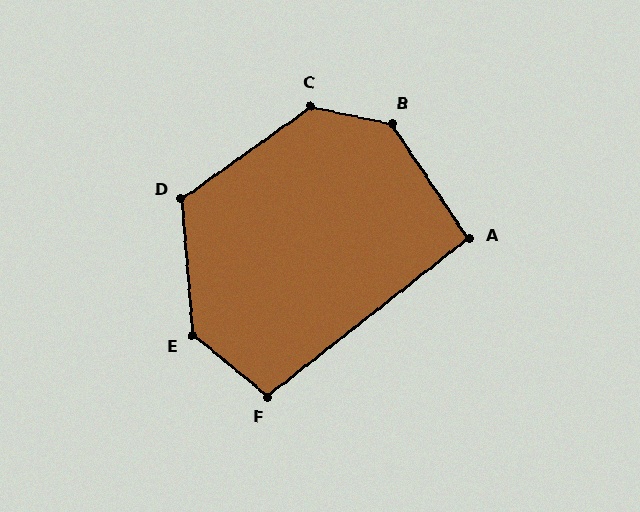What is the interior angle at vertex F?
Approximately 103 degrees (obtuse).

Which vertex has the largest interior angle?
B, at approximately 136 degrees.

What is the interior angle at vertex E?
Approximately 134 degrees (obtuse).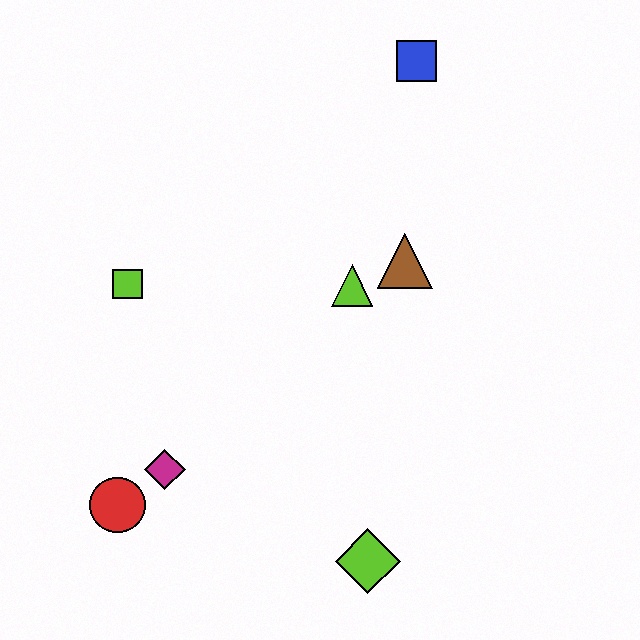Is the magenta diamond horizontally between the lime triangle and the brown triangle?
No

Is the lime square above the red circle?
Yes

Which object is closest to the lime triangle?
The brown triangle is closest to the lime triangle.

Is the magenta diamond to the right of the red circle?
Yes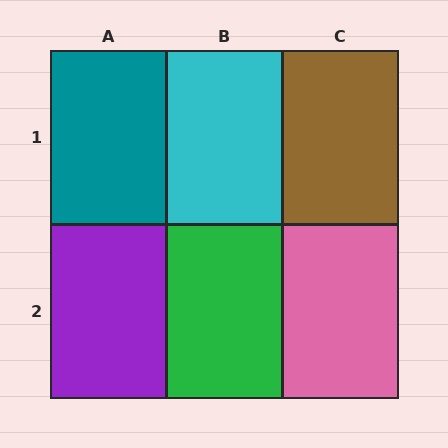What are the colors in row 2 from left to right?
Purple, green, pink.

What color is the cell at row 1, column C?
Brown.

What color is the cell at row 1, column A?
Teal.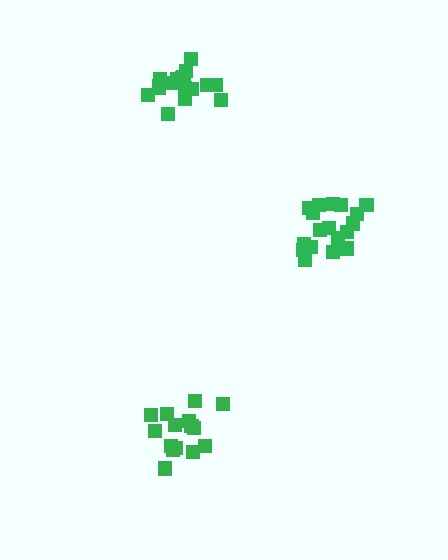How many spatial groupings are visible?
There are 3 spatial groupings.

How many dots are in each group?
Group 1: 20 dots, Group 2: 15 dots, Group 3: 20 dots (55 total).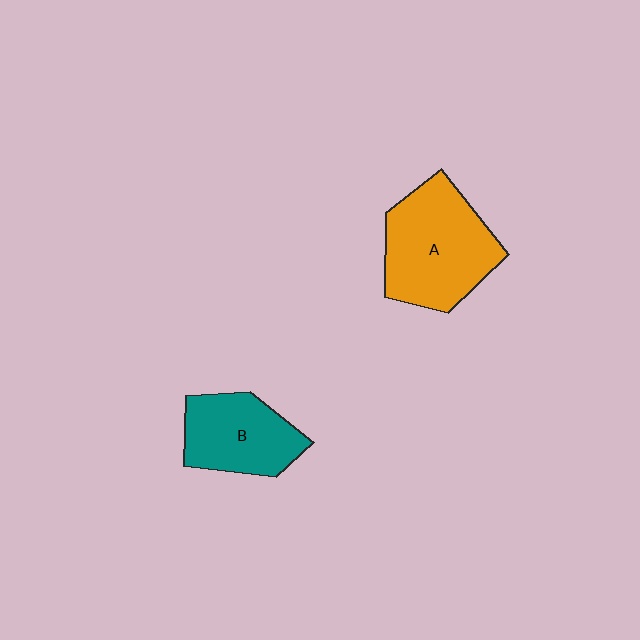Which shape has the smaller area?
Shape B (teal).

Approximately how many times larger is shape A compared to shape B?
Approximately 1.4 times.